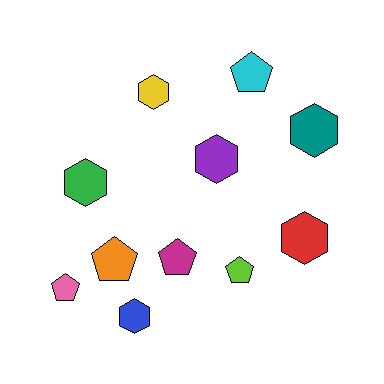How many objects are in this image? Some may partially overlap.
There are 11 objects.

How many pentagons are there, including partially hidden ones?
There are 5 pentagons.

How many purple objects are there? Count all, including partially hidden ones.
There is 1 purple object.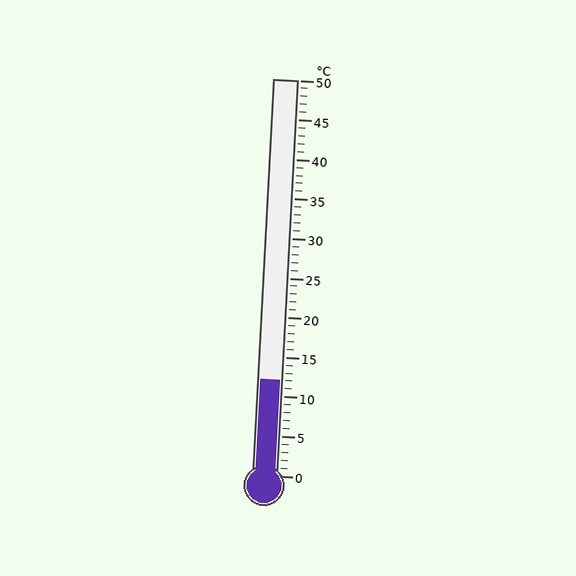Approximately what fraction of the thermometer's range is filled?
The thermometer is filled to approximately 25% of its range.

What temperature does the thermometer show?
The thermometer shows approximately 12°C.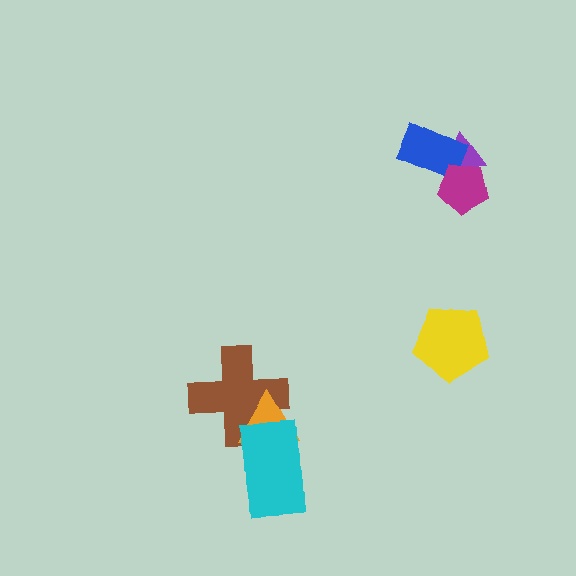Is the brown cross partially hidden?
Yes, it is partially covered by another shape.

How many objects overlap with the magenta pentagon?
2 objects overlap with the magenta pentagon.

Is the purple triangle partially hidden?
Yes, it is partially covered by another shape.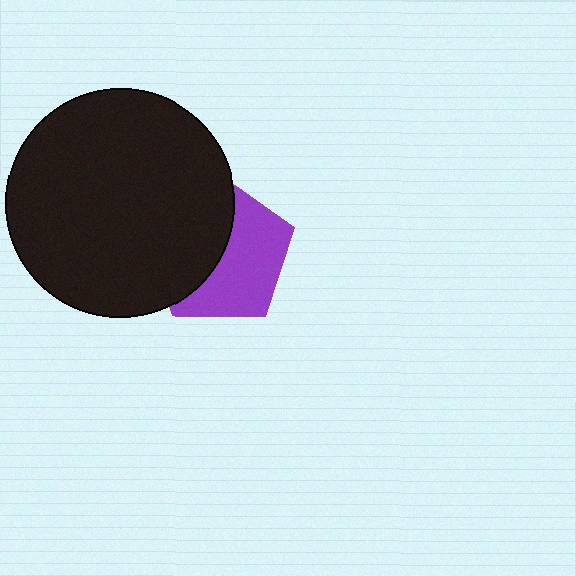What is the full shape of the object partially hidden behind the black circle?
The partially hidden object is a purple pentagon.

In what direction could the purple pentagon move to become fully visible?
The purple pentagon could move right. That would shift it out from behind the black circle entirely.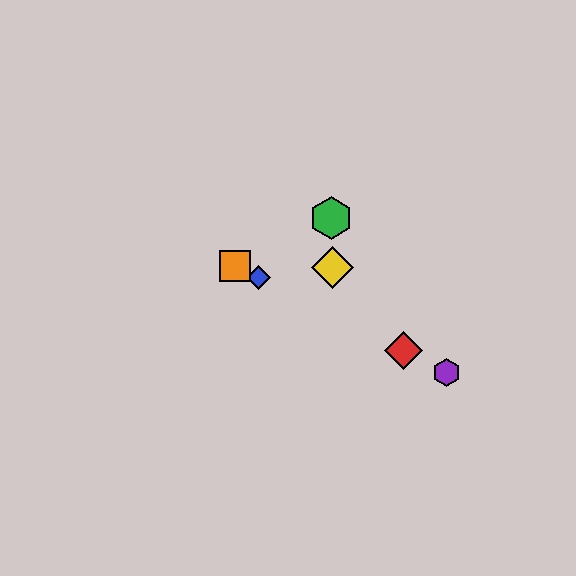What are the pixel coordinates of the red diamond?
The red diamond is at (403, 351).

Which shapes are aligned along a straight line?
The red diamond, the blue diamond, the purple hexagon, the orange square are aligned along a straight line.